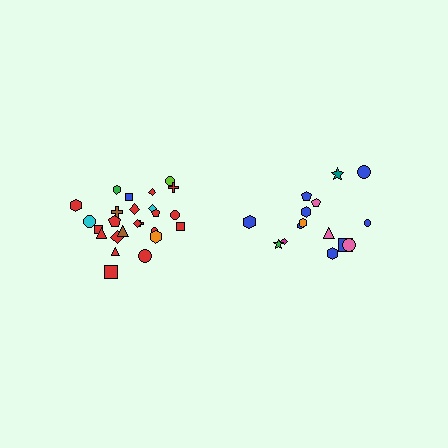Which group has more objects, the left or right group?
The left group.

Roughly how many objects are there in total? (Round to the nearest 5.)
Roughly 40 objects in total.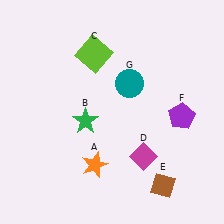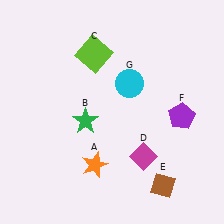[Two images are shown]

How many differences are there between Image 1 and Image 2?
There is 1 difference between the two images.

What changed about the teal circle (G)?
In Image 1, G is teal. In Image 2, it changed to cyan.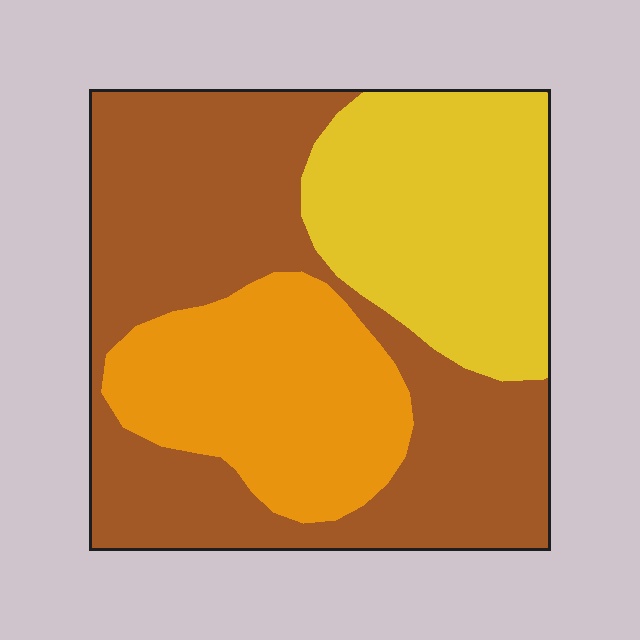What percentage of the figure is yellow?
Yellow covers about 25% of the figure.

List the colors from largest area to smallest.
From largest to smallest: brown, yellow, orange.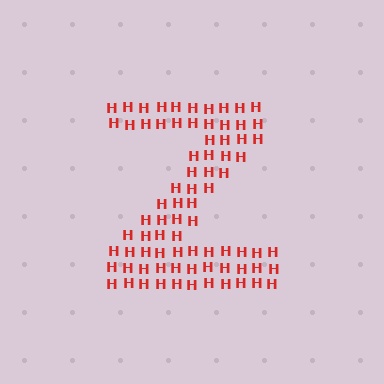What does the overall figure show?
The overall figure shows the letter Z.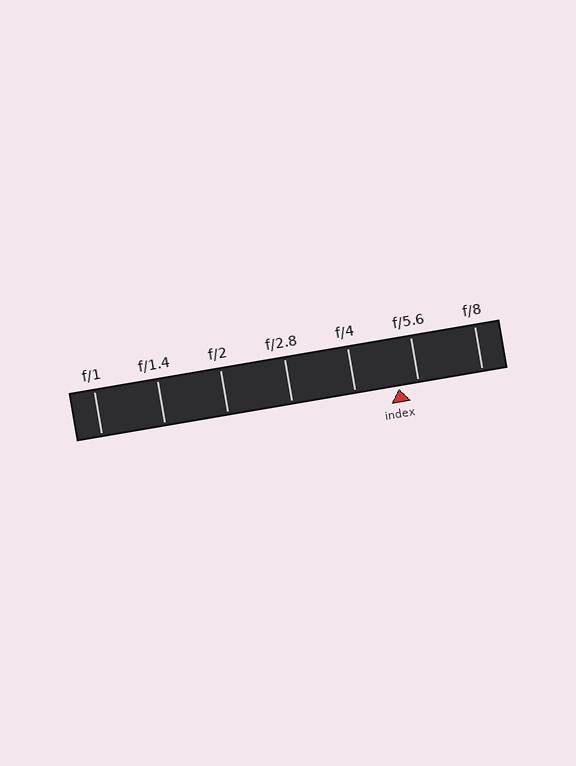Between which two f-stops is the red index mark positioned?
The index mark is between f/4 and f/5.6.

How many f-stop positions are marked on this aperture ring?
There are 7 f-stop positions marked.